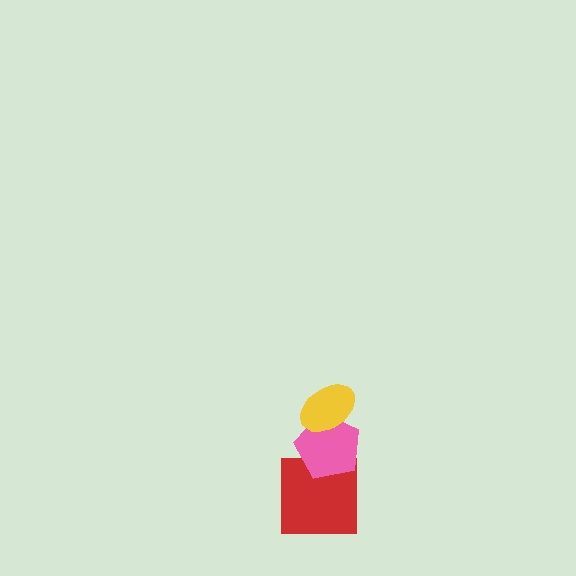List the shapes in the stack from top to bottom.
From top to bottom: the yellow ellipse, the pink pentagon, the red square.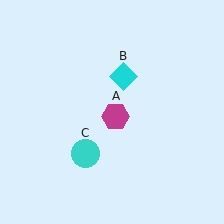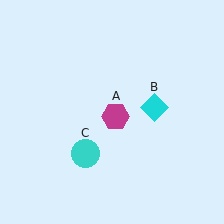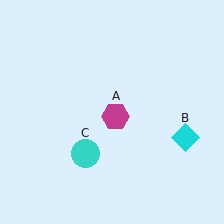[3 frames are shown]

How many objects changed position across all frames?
1 object changed position: cyan diamond (object B).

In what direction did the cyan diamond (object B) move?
The cyan diamond (object B) moved down and to the right.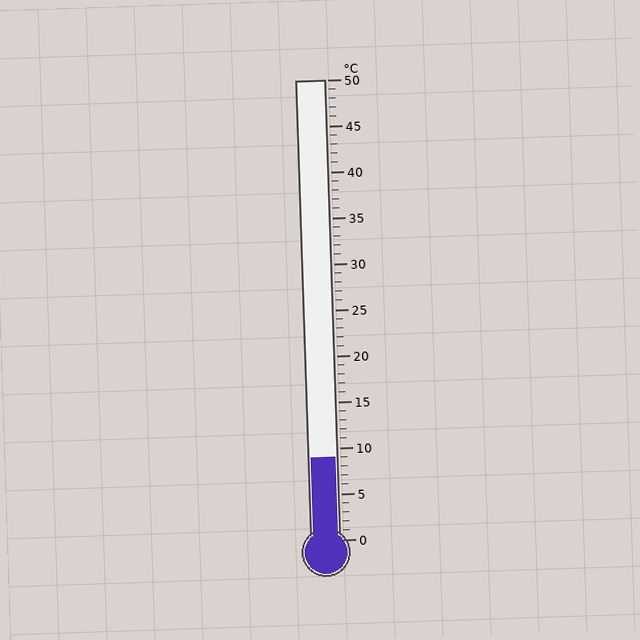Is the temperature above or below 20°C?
The temperature is below 20°C.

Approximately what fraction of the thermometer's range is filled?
The thermometer is filled to approximately 20% of its range.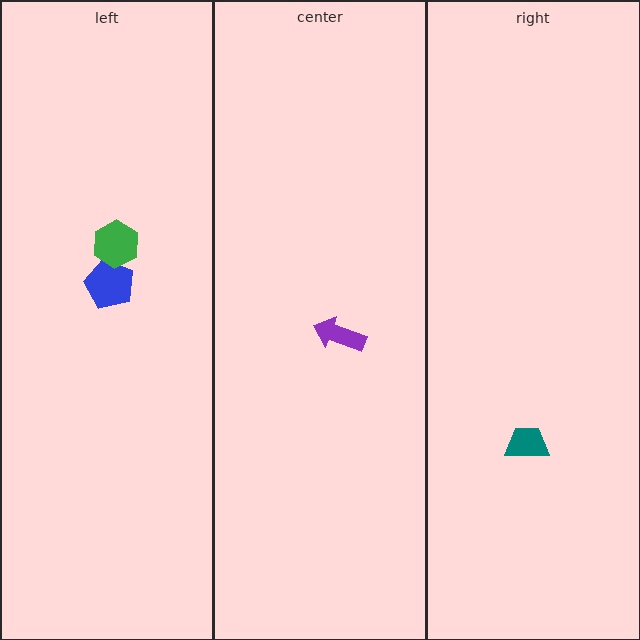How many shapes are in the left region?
2.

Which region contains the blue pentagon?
The left region.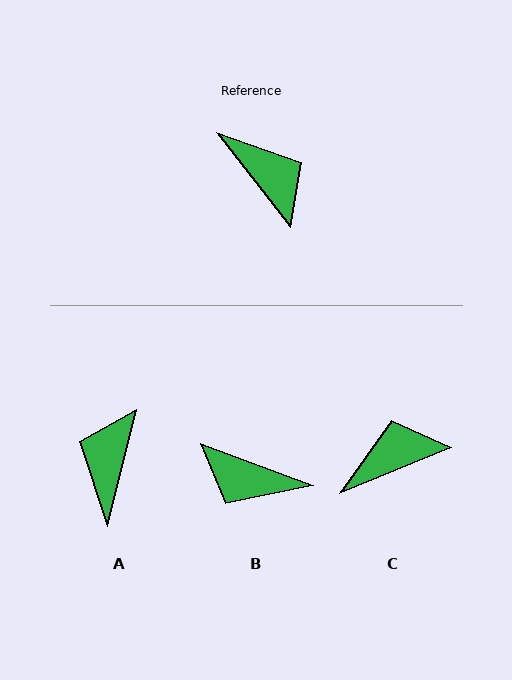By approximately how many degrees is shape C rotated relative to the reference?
Approximately 74 degrees counter-clockwise.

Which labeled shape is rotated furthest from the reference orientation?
B, about 148 degrees away.